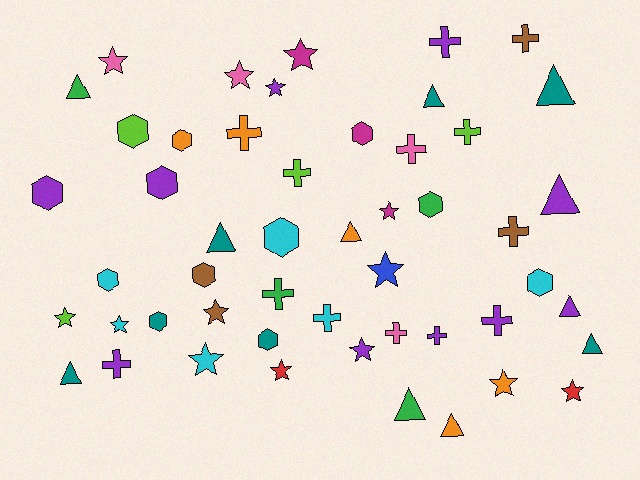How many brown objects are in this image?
There are 4 brown objects.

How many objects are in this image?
There are 50 objects.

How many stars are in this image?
There are 14 stars.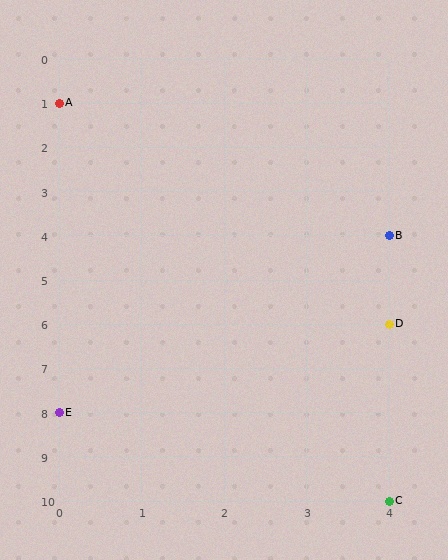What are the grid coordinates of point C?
Point C is at grid coordinates (4, 10).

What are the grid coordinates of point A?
Point A is at grid coordinates (0, 1).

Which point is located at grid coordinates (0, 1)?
Point A is at (0, 1).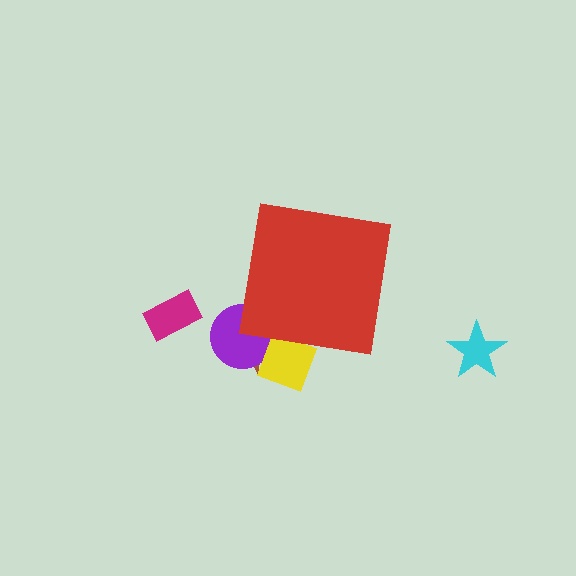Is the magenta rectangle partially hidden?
No, the magenta rectangle is fully visible.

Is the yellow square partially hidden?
Yes, the yellow square is partially hidden behind the red square.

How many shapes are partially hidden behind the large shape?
3 shapes are partially hidden.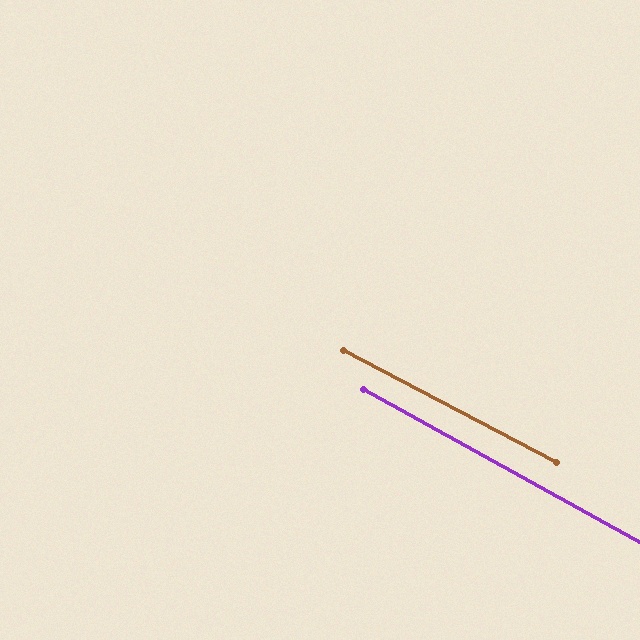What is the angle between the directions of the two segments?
Approximately 1 degree.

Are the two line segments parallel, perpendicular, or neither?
Parallel — their directions differ by only 1.4°.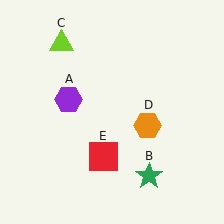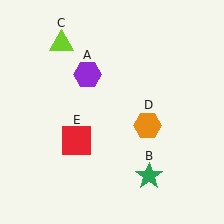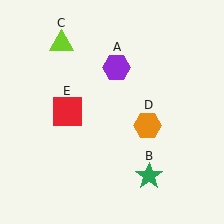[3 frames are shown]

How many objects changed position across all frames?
2 objects changed position: purple hexagon (object A), red square (object E).